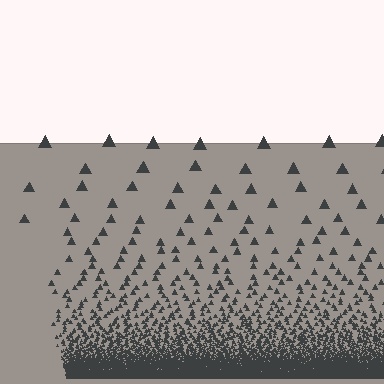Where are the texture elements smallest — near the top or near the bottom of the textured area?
Near the bottom.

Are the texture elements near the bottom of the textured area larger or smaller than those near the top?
Smaller. The gradient is inverted — elements near the bottom are smaller and denser.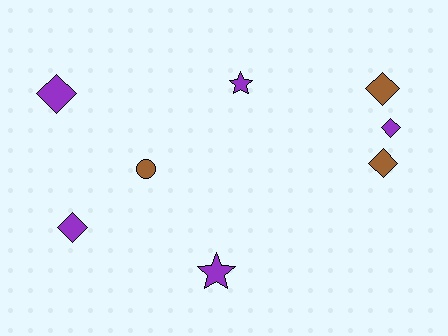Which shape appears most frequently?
Diamond, with 5 objects.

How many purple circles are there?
There are no purple circles.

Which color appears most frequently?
Purple, with 5 objects.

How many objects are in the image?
There are 8 objects.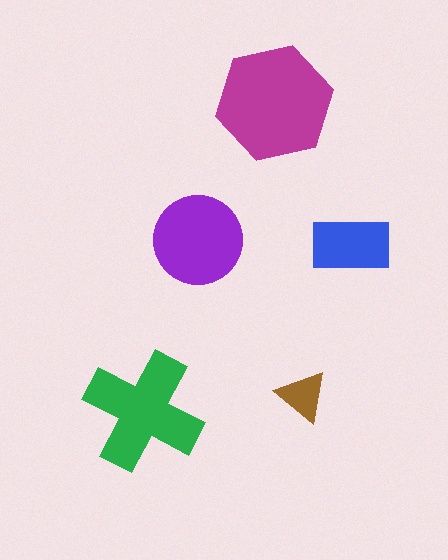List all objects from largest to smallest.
The magenta hexagon, the green cross, the purple circle, the blue rectangle, the brown triangle.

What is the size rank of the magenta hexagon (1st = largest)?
1st.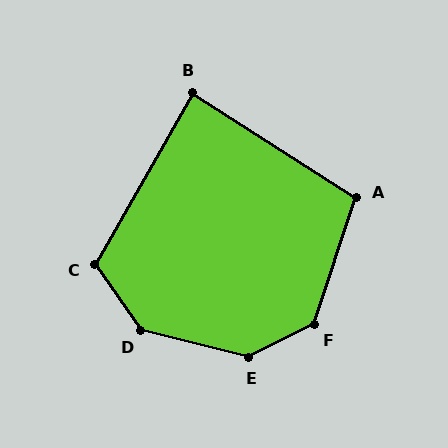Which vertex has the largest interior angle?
E, at approximately 140 degrees.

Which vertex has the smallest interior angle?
B, at approximately 87 degrees.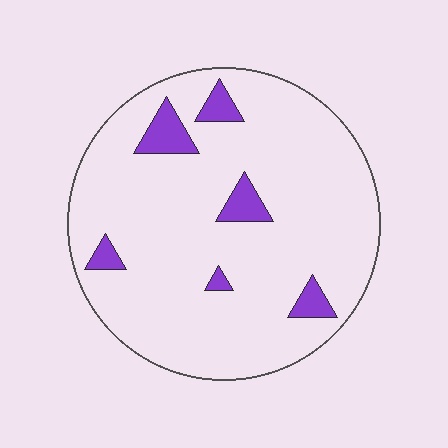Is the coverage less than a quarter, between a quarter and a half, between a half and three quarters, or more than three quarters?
Less than a quarter.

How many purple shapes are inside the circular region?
6.